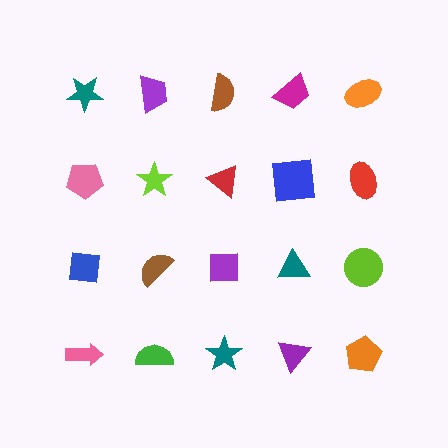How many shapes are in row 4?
5 shapes.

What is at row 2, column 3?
A red triangle.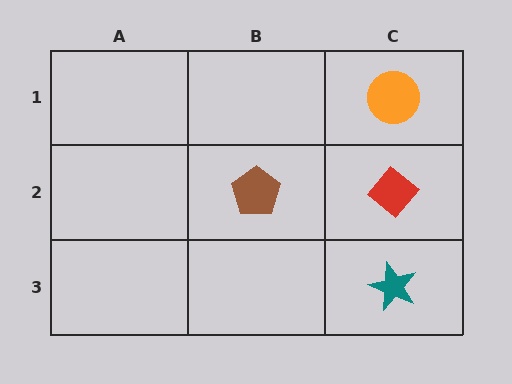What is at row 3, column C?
A teal star.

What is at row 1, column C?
An orange circle.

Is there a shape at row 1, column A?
No, that cell is empty.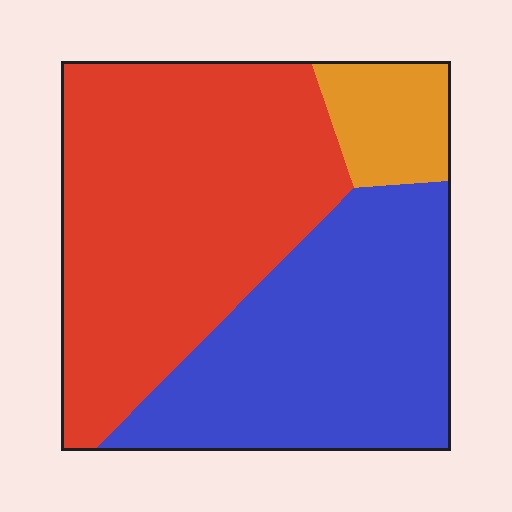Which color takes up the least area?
Orange, at roughly 10%.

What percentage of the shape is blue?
Blue covers roughly 40% of the shape.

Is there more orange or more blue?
Blue.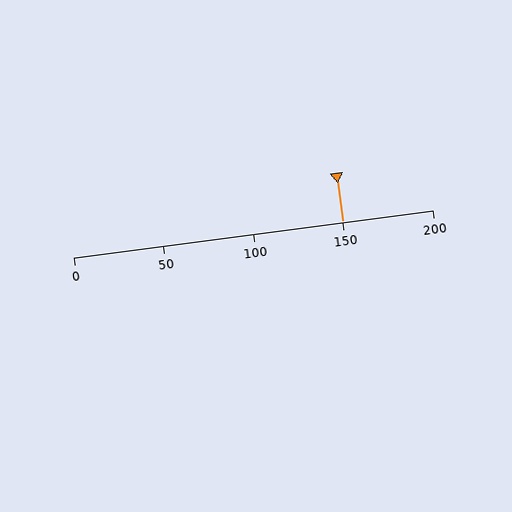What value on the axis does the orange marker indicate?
The marker indicates approximately 150.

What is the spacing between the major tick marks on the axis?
The major ticks are spaced 50 apart.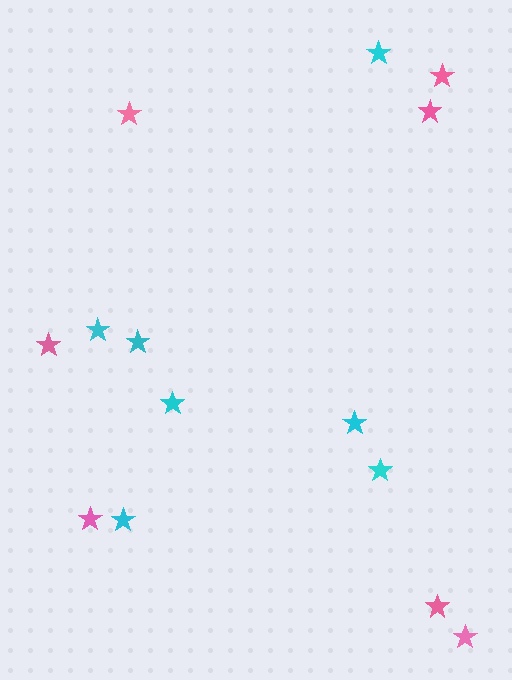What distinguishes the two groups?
There are 2 groups: one group of cyan stars (7) and one group of pink stars (7).